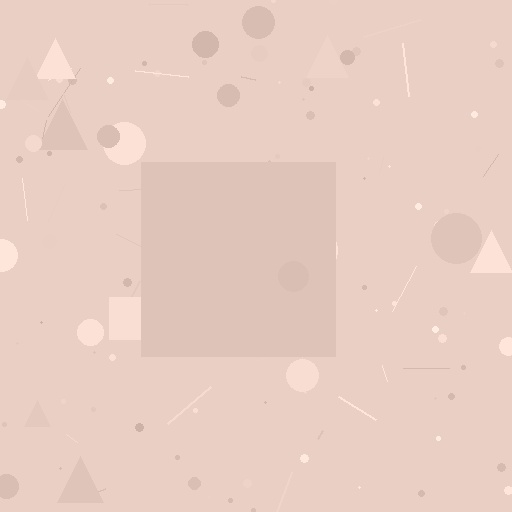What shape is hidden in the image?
A square is hidden in the image.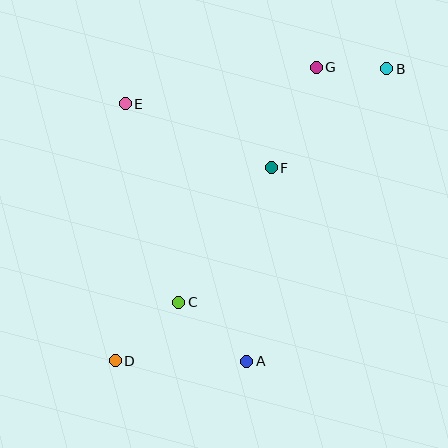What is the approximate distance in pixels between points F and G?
The distance between F and G is approximately 110 pixels.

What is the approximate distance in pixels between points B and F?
The distance between B and F is approximately 152 pixels.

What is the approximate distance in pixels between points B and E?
The distance between B and E is approximately 264 pixels.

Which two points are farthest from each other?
Points B and D are farthest from each other.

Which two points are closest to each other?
Points B and G are closest to each other.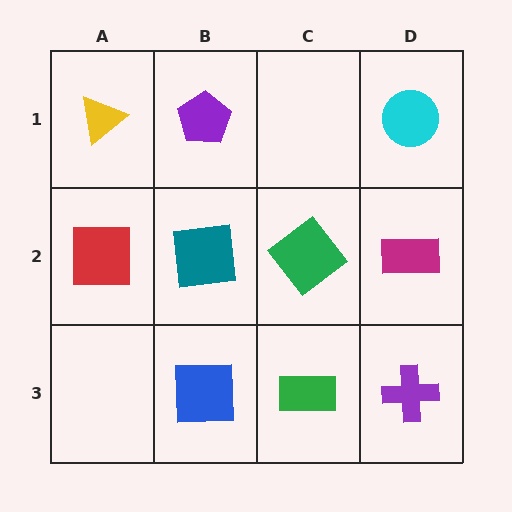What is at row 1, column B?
A purple pentagon.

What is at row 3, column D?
A purple cross.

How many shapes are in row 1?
3 shapes.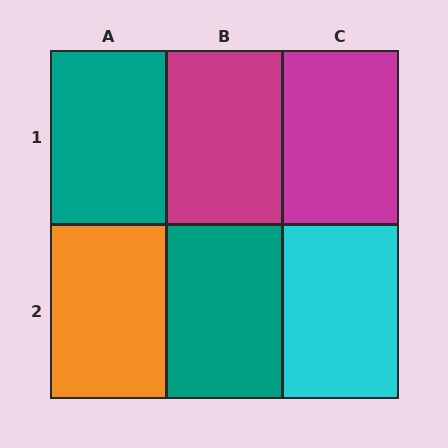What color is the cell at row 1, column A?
Teal.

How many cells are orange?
1 cell is orange.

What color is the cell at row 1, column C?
Magenta.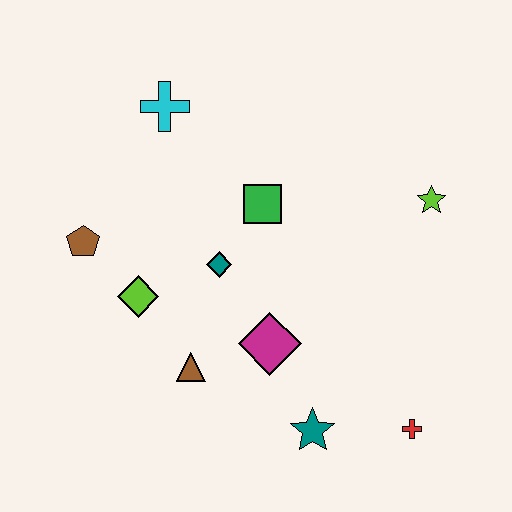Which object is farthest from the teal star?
The cyan cross is farthest from the teal star.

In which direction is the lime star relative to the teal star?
The lime star is above the teal star.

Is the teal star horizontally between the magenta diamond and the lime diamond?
No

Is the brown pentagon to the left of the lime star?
Yes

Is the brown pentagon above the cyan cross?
No